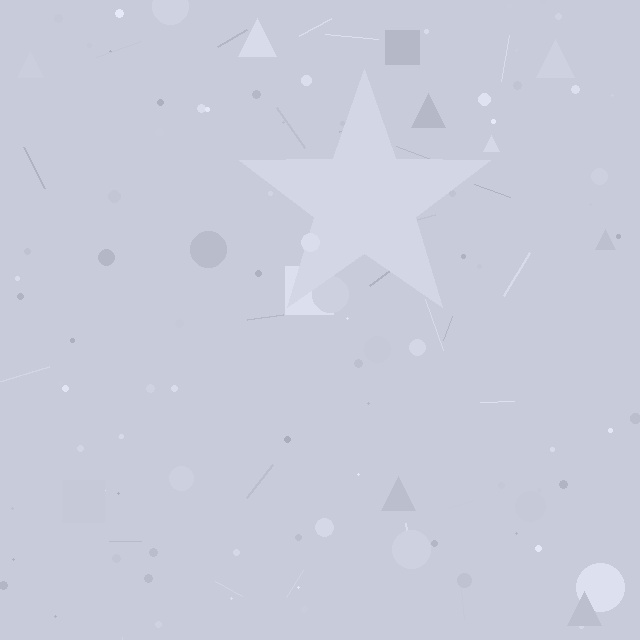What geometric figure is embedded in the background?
A star is embedded in the background.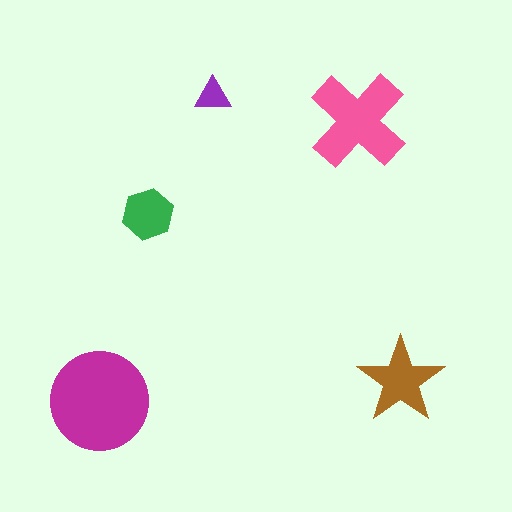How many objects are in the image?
There are 5 objects in the image.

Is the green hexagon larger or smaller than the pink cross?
Smaller.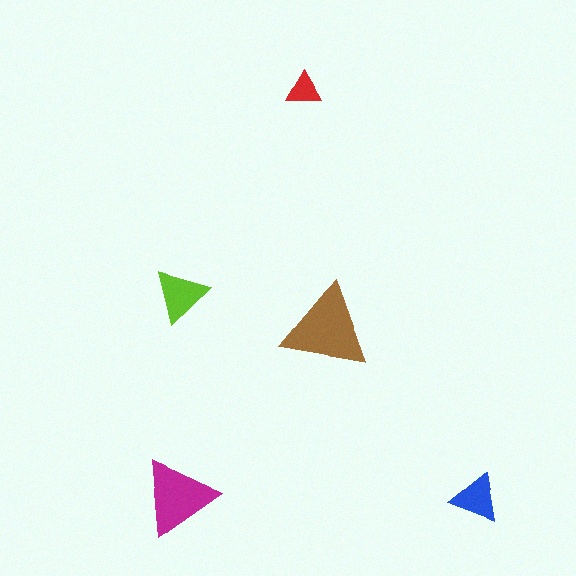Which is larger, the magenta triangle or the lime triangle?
The magenta one.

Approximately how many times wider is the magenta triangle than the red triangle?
About 2 times wider.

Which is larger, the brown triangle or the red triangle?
The brown one.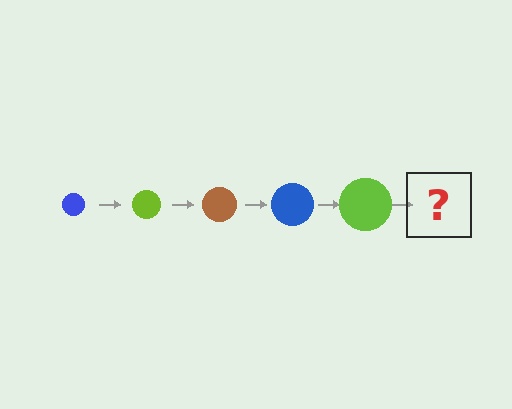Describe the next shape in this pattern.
It should be a brown circle, larger than the previous one.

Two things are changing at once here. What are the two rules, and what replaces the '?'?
The two rules are that the circle grows larger each step and the color cycles through blue, lime, and brown. The '?' should be a brown circle, larger than the previous one.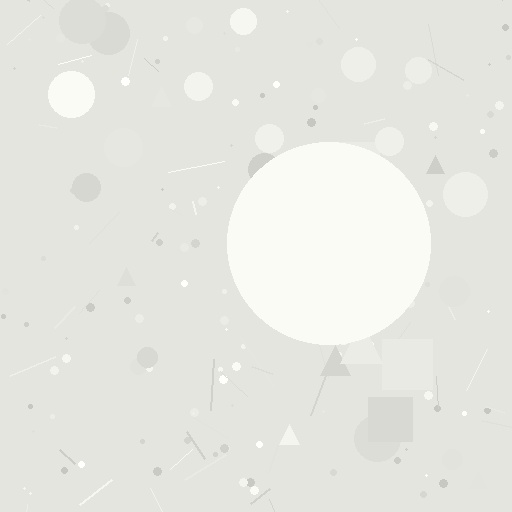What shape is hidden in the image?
A circle is hidden in the image.